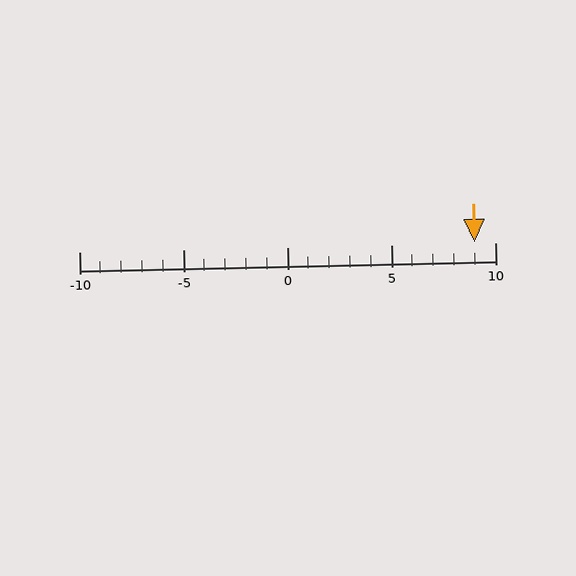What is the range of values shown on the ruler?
The ruler shows values from -10 to 10.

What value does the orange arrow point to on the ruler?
The orange arrow points to approximately 9.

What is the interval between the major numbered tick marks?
The major tick marks are spaced 5 units apart.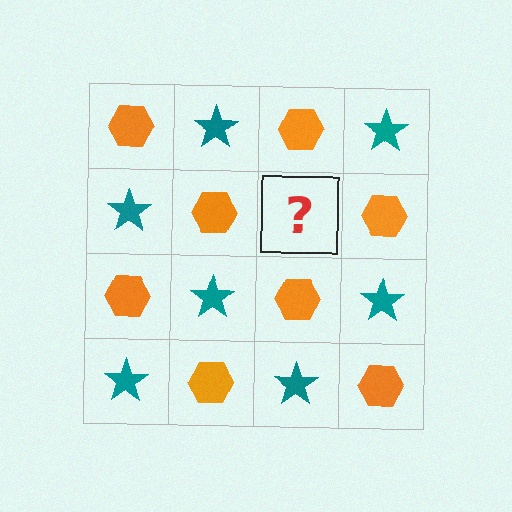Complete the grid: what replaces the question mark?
The question mark should be replaced with a teal star.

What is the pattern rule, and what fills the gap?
The rule is that it alternates orange hexagon and teal star in a checkerboard pattern. The gap should be filled with a teal star.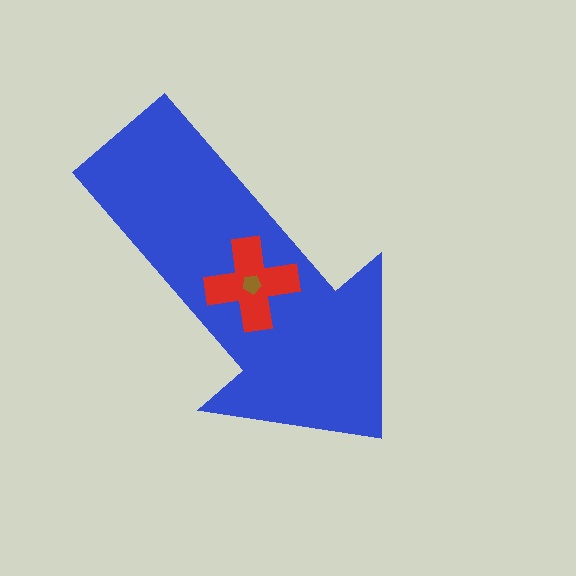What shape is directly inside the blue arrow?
The red cross.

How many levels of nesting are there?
3.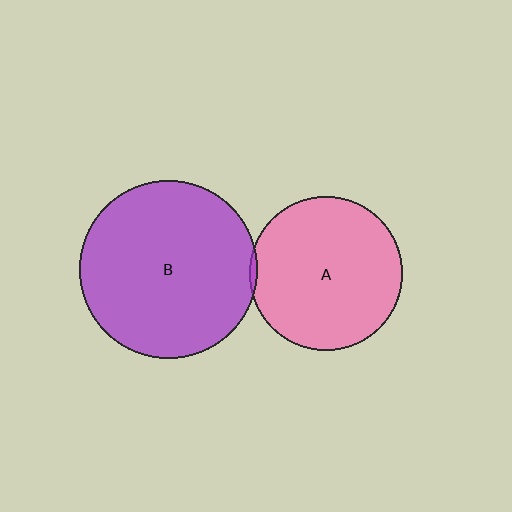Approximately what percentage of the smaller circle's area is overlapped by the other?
Approximately 5%.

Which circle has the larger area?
Circle B (purple).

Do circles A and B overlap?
Yes.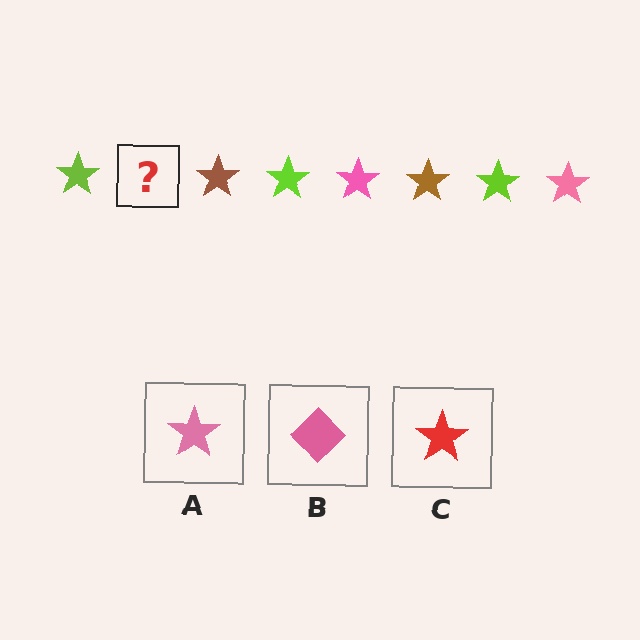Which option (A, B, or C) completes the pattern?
A.